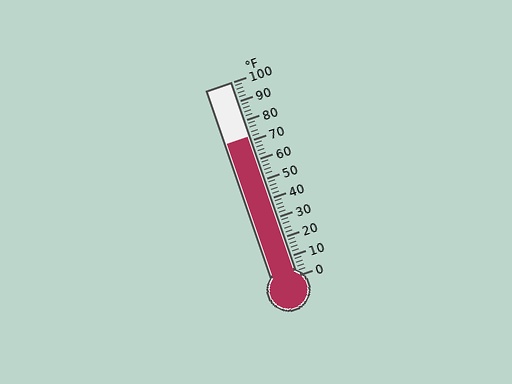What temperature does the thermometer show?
The thermometer shows approximately 72°F.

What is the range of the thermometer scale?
The thermometer scale ranges from 0°F to 100°F.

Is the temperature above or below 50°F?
The temperature is above 50°F.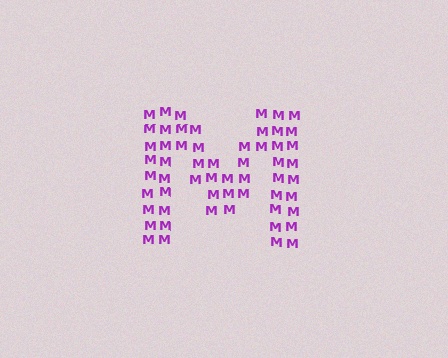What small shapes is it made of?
It is made of small letter M's.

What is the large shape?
The large shape is the letter M.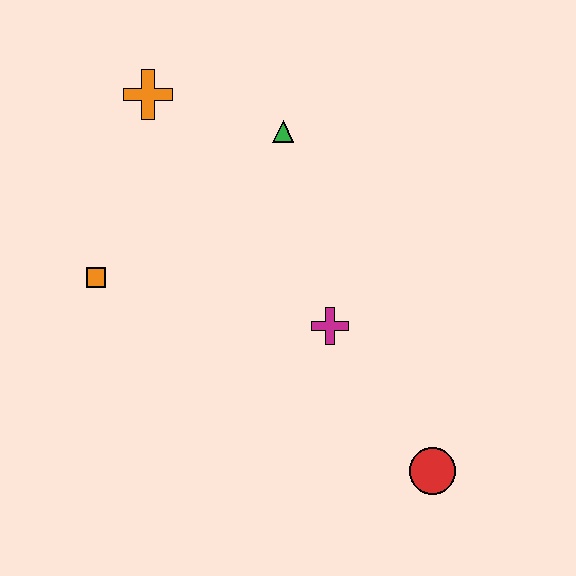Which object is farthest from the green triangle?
The red circle is farthest from the green triangle.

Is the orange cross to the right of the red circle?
No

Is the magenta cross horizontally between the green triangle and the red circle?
Yes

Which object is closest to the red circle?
The magenta cross is closest to the red circle.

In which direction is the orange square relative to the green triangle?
The orange square is to the left of the green triangle.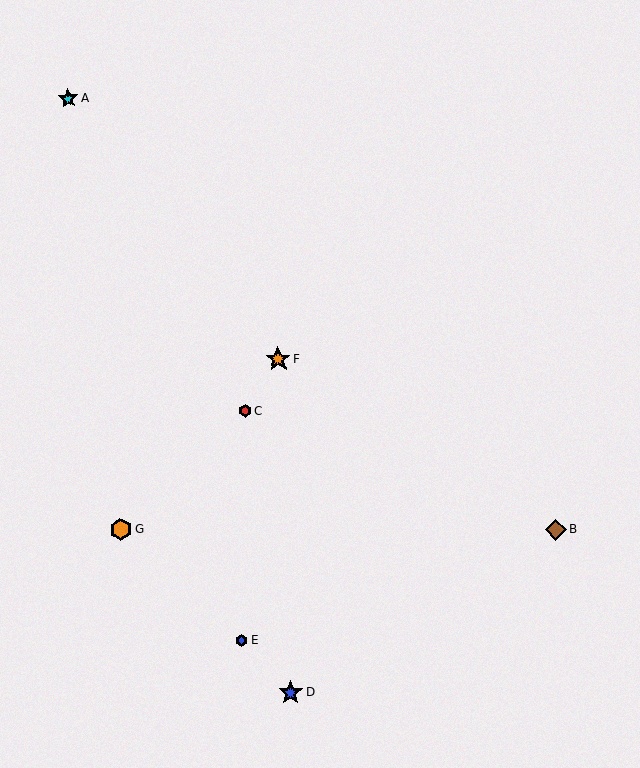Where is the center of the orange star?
The center of the orange star is at (278, 359).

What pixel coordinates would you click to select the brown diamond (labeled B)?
Click at (556, 530) to select the brown diamond B.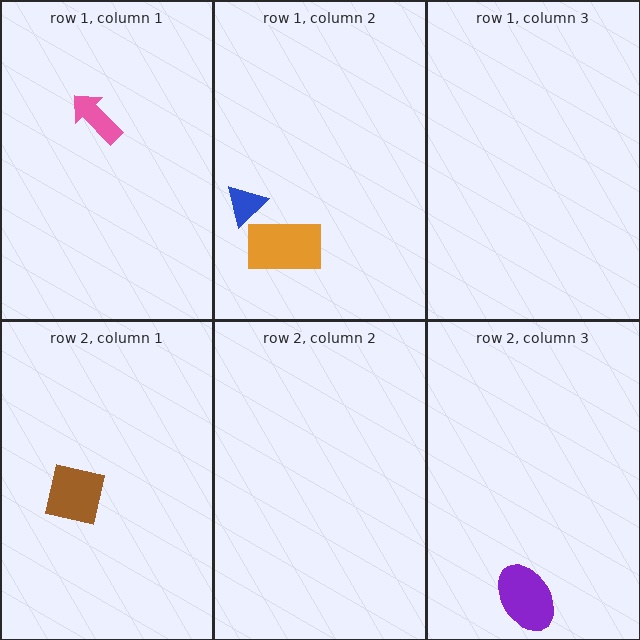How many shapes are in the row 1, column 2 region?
2.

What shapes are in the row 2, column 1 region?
The brown square.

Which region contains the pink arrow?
The row 1, column 1 region.